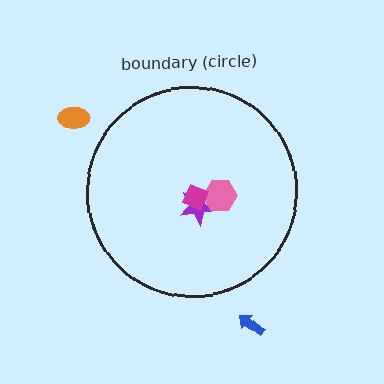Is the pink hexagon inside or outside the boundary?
Inside.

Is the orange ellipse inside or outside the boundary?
Outside.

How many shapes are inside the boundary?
3 inside, 2 outside.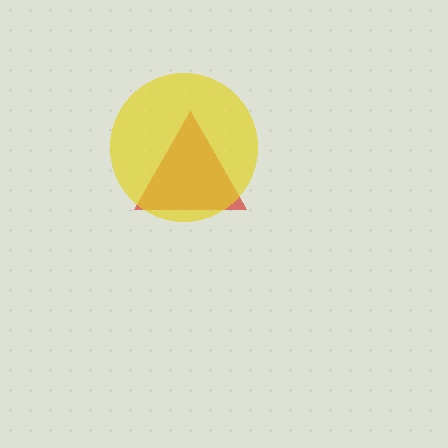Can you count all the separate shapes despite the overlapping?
Yes, there are 2 separate shapes.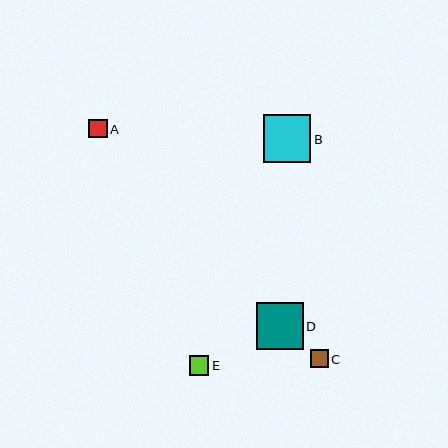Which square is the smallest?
Square C is the smallest with a size of approximately 18 pixels.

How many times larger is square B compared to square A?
Square B is approximately 2.6 times the size of square A.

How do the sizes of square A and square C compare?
Square A and square C are approximately the same size.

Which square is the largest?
Square B is the largest with a size of approximately 47 pixels.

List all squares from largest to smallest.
From largest to smallest: B, D, E, A, C.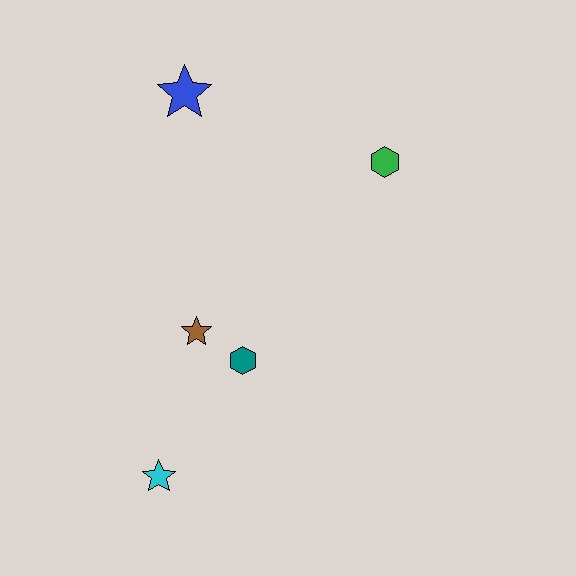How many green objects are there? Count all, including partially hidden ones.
There is 1 green object.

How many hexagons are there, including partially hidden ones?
There are 2 hexagons.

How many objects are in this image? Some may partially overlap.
There are 5 objects.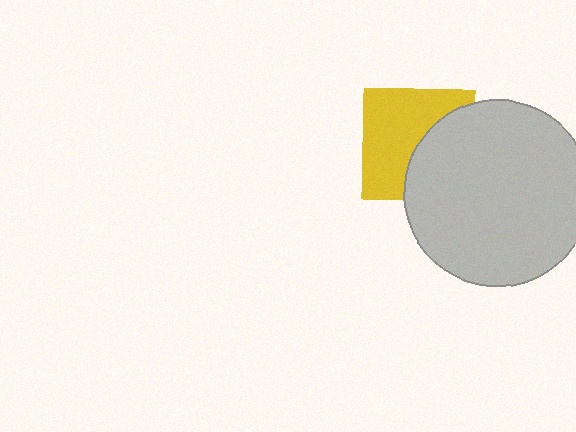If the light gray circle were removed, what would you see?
You would see the complete yellow square.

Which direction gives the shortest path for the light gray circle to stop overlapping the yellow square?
Moving right gives the shortest separation.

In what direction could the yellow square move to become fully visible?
The yellow square could move left. That would shift it out from behind the light gray circle entirely.